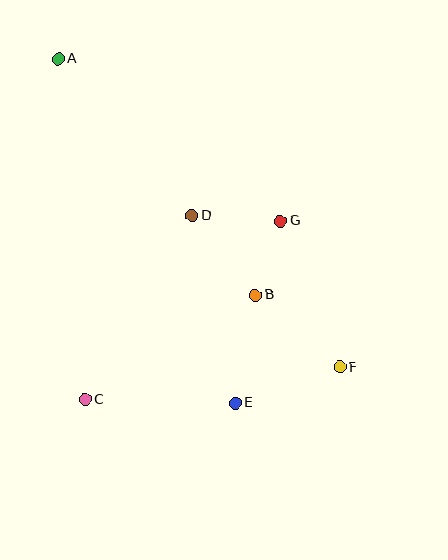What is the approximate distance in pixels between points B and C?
The distance between B and C is approximately 200 pixels.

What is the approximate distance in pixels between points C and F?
The distance between C and F is approximately 257 pixels.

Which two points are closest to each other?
Points B and G are closest to each other.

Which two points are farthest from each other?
Points A and F are farthest from each other.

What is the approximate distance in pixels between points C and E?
The distance between C and E is approximately 150 pixels.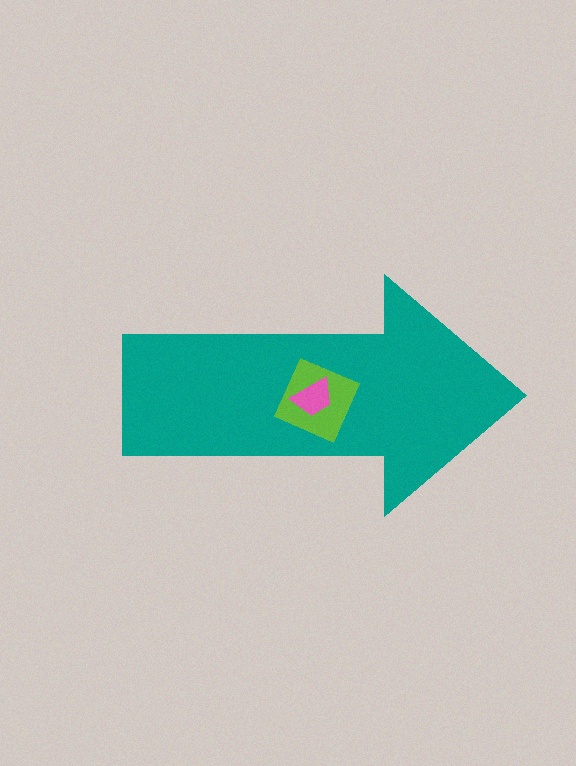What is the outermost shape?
The teal arrow.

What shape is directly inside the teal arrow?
The lime diamond.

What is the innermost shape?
The pink trapezoid.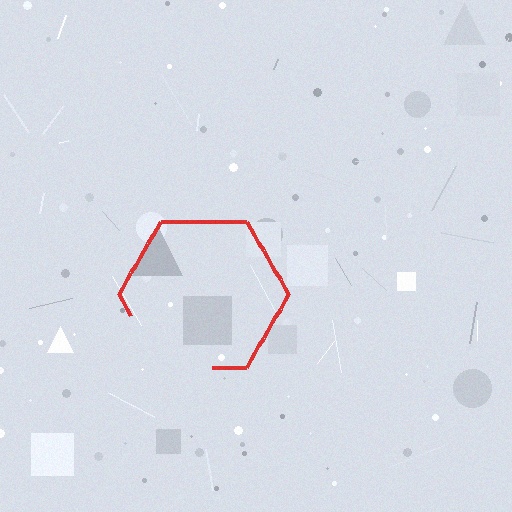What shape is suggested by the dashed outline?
The dashed outline suggests a hexagon.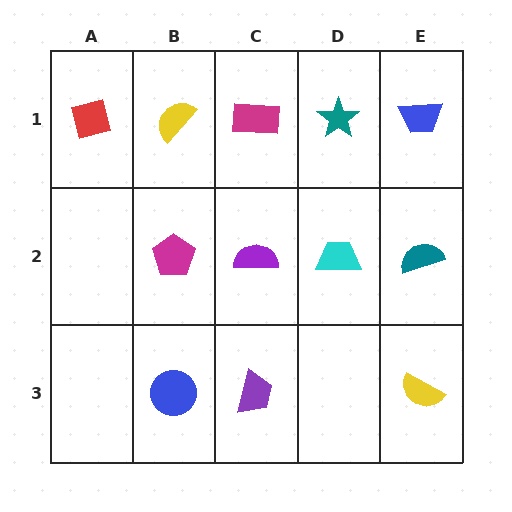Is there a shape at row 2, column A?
No, that cell is empty.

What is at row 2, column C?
A purple semicircle.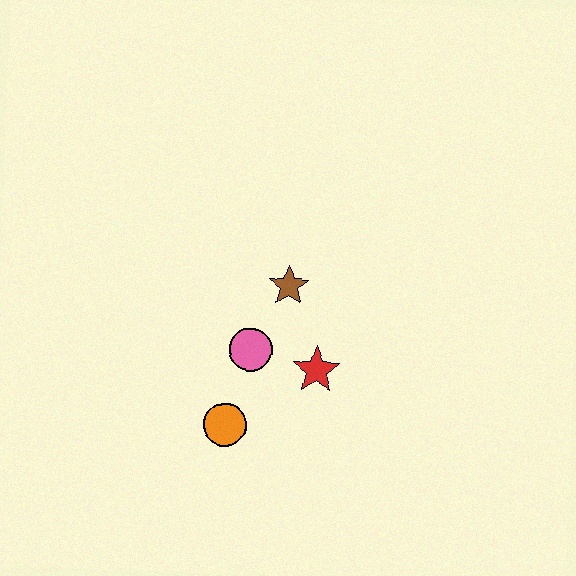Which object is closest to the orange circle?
The pink circle is closest to the orange circle.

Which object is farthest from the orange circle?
The brown star is farthest from the orange circle.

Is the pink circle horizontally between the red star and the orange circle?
Yes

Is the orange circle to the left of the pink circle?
Yes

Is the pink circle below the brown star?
Yes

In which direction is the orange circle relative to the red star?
The orange circle is to the left of the red star.